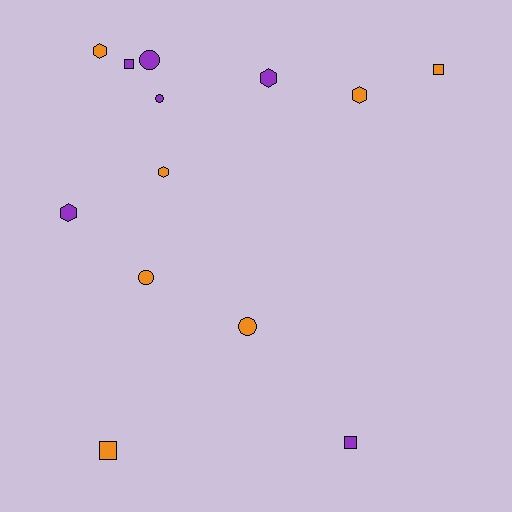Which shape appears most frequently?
Hexagon, with 5 objects.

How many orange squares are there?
There are 2 orange squares.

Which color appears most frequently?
Orange, with 7 objects.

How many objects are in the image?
There are 13 objects.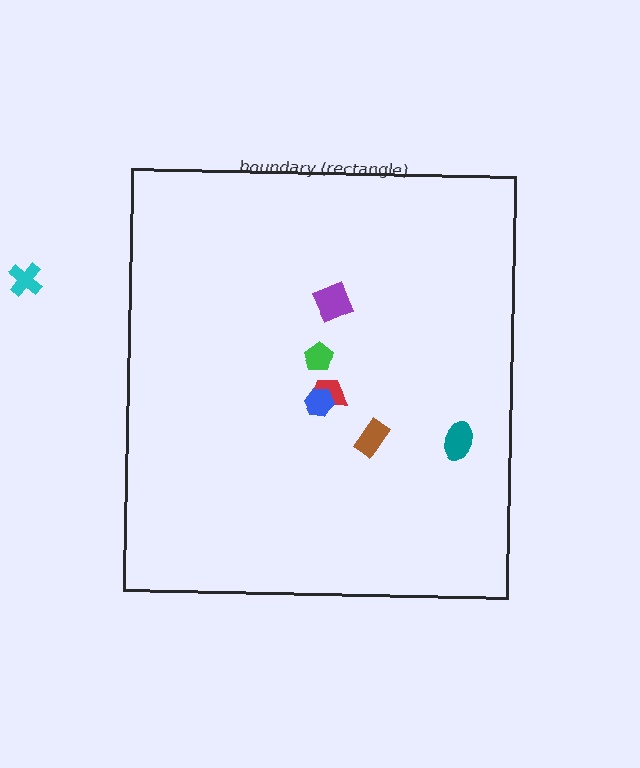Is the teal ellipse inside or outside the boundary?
Inside.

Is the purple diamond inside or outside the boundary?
Inside.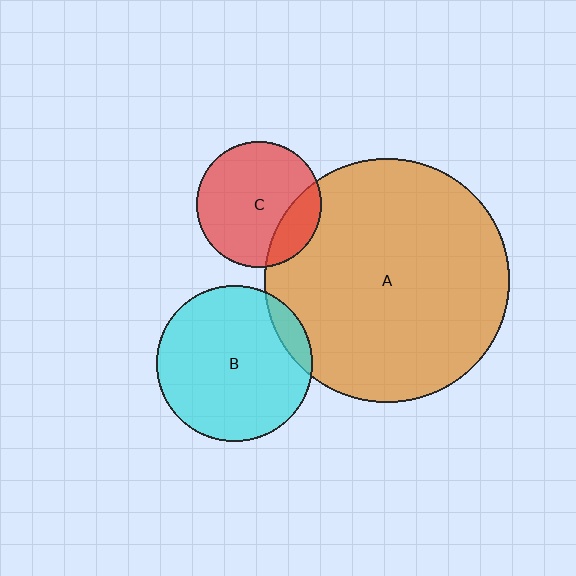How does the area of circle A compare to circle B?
Approximately 2.5 times.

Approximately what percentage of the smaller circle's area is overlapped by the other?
Approximately 20%.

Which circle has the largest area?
Circle A (orange).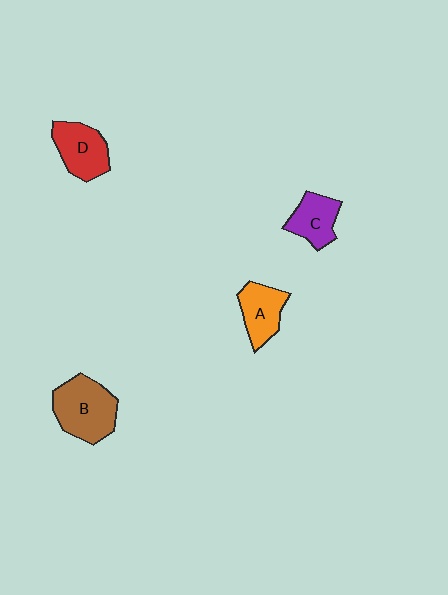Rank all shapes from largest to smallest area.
From largest to smallest: B (brown), D (red), A (orange), C (purple).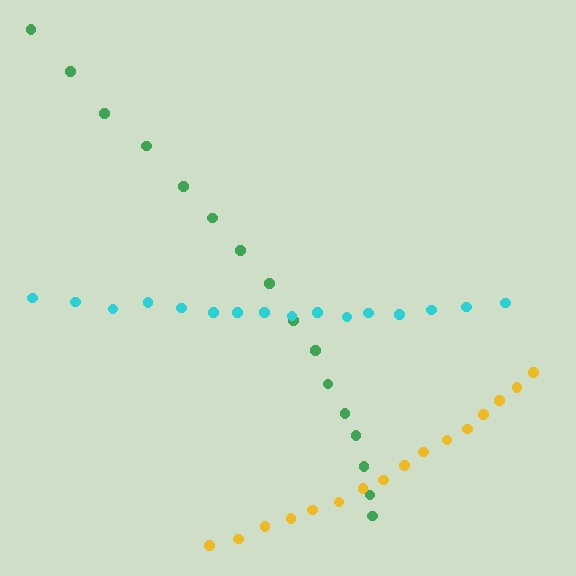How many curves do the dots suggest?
There are 3 distinct paths.